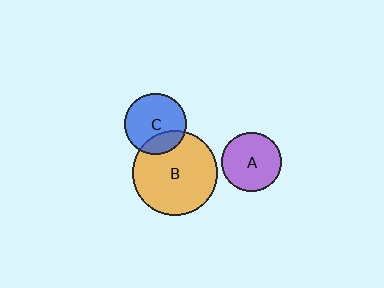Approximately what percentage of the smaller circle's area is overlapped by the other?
Approximately 25%.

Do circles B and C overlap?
Yes.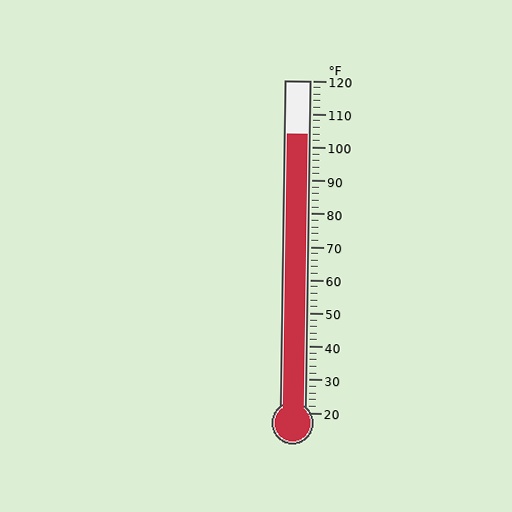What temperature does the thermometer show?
The thermometer shows approximately 104°F.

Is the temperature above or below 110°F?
The temperature is below 110°F.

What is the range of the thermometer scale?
The thermometer scale ranges from 20°F to 120°F.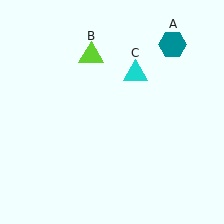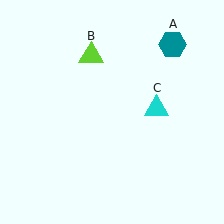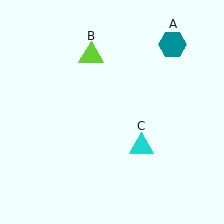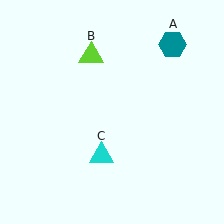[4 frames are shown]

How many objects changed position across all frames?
1 object changed position: cyan triangle (object C).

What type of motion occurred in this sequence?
The cyan triangle (object C) rotated clockwise around the center of the scene.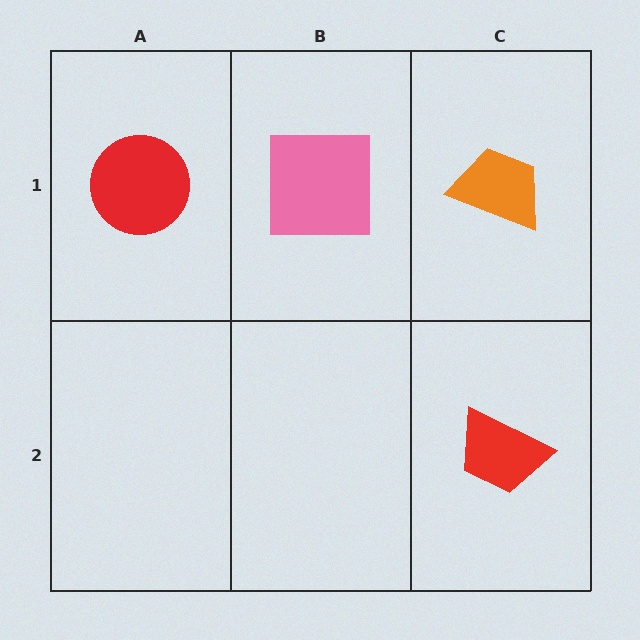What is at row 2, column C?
A red trapezoid.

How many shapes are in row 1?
3 shapes.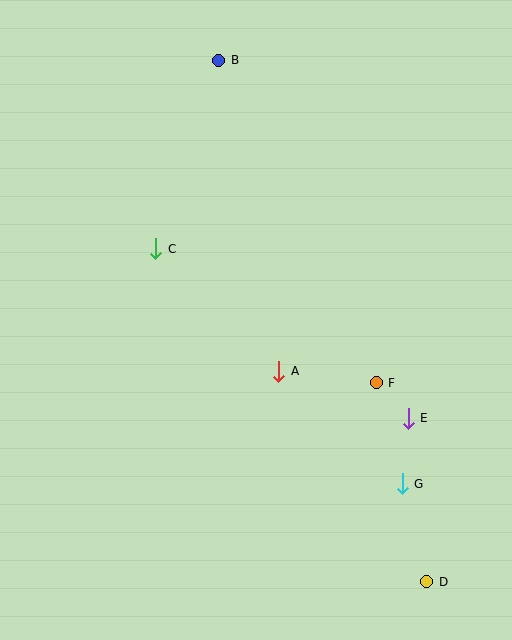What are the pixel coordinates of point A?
Point A is at (279, 371).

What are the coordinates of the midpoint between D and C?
The midpoint between D and C is at (291, 415).